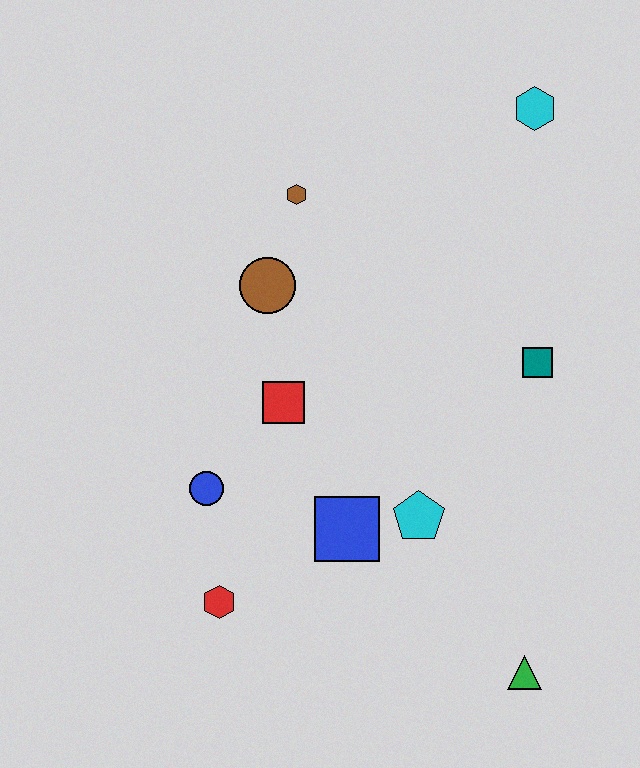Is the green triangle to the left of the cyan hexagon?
Yes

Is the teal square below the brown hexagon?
Yes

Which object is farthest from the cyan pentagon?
The cyan hexagon is farthest from the cyan pentagon.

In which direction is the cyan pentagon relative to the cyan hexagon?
The cyan pentagon is below the cyan hexagon.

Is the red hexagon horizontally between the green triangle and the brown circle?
No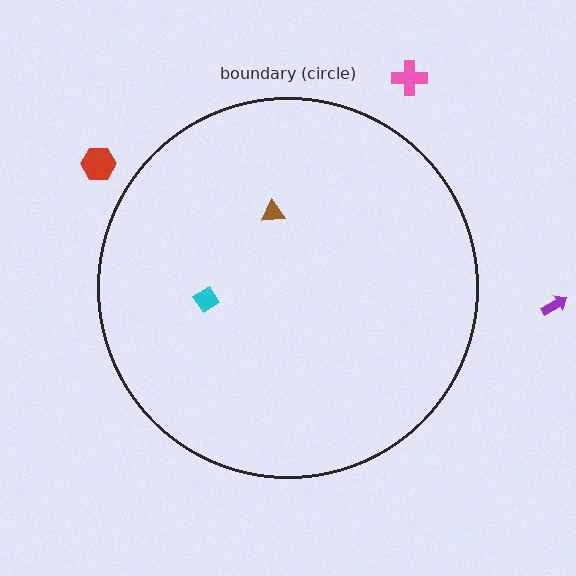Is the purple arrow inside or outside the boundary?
Outside.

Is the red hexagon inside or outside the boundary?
Outside.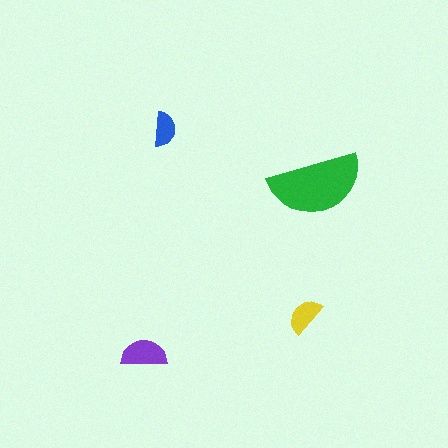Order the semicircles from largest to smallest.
the green one, the purple one, the yellow one, the blue one.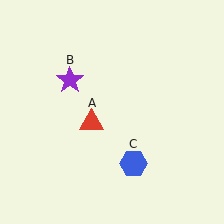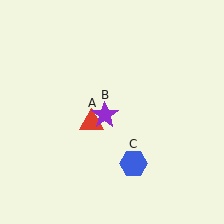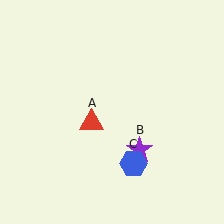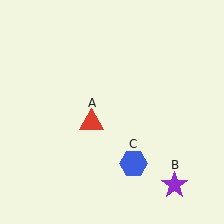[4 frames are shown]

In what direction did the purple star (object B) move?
The purple star (object B) moved down and to the right.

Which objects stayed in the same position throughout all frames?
Red triangle (object A) and blue hexagon (object C) remained stationary.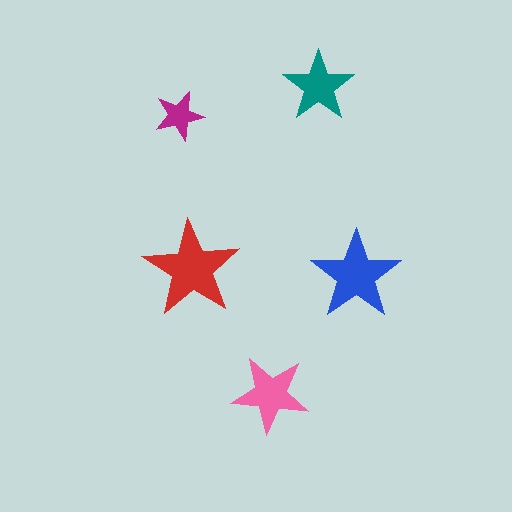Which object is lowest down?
The pink star is bottommost.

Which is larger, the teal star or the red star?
The red one.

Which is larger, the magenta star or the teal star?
The teal one.